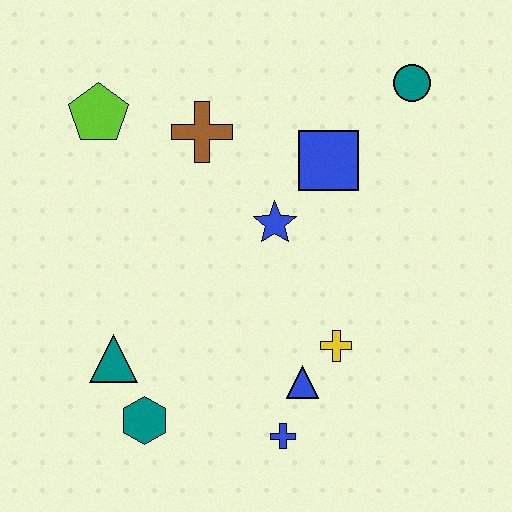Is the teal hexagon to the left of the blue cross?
Yes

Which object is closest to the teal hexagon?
The teal triangle is closest to the teal hexagon.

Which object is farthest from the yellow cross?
The lime pentagon is farthest from the yellow cross.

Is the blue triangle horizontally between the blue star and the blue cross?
No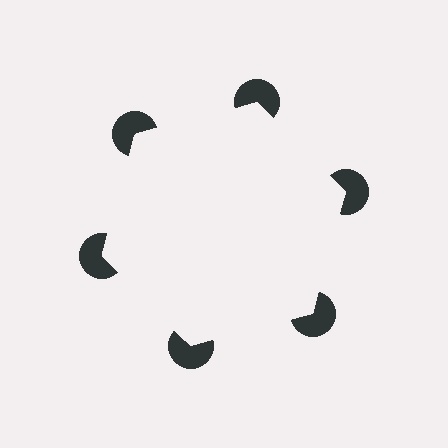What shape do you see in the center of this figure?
An illusory hexagon — its edges are inferred from the aligned wedge cuts in the pac-man discs, not physically drawn.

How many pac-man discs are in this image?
There are 6 — one at each vertex of the illusory hexagon.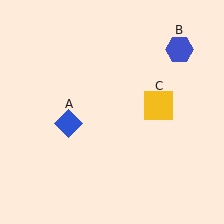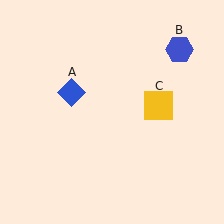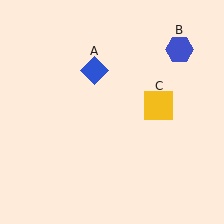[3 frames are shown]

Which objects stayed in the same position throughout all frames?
Blue hexagon (object B) and yellow square (object C) remained stationary.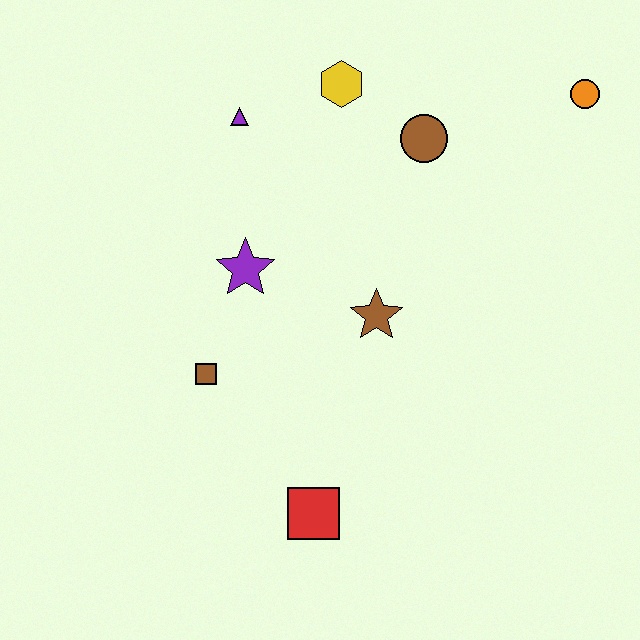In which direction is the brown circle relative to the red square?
The brown circle is above the red square.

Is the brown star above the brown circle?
No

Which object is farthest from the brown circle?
The red square is farthest from the brown circle.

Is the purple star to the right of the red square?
No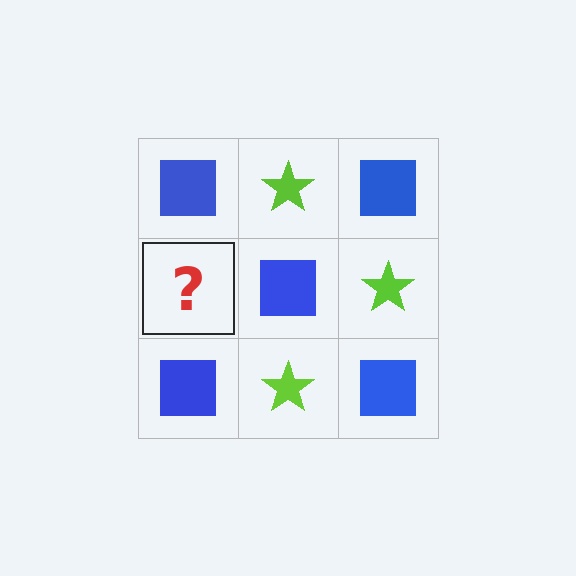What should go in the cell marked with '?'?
The missing cell should contain a lime star.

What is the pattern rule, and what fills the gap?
The rule is that it alternates blue square and lime star in a checkerboard pattern. The gap should be filled with a lime star.